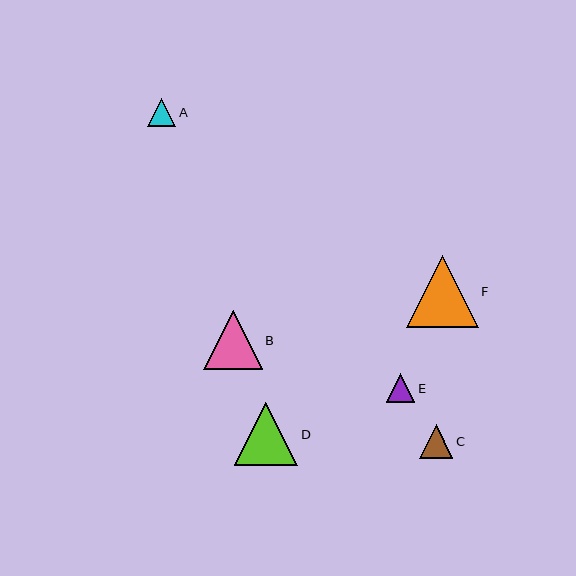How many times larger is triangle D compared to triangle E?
Triangle D is approximately 2.2 times the size of triangle E.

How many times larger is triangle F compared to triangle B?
Triangle F is approximately 1.2 times the size of triangle B.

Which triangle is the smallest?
Triangle E is the smallest with a size of approximately 28 pixels.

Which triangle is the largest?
Triangle F is the largest with a size of approximately 72 pixels.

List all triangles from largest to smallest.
From largest to smallest: F, D, B, C, A, E.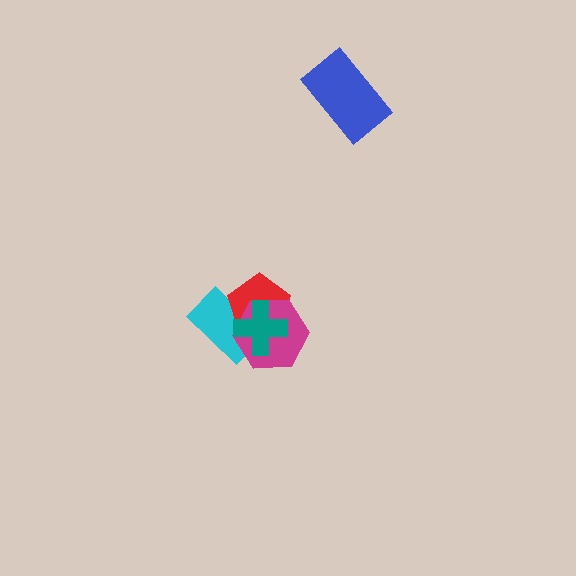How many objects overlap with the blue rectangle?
0 objects overlap with the blue rectangle.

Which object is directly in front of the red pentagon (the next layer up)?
The magenta hexagon is directly in front of the red pentagon.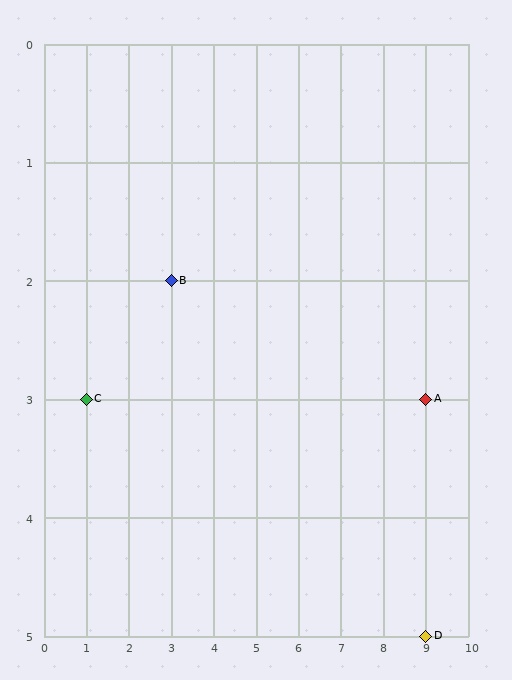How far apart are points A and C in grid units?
Points A and C are 8 columns apart.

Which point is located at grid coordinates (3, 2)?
Point B is at (3, 2).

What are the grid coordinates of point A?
Point A is at grid coordinates (9, 3).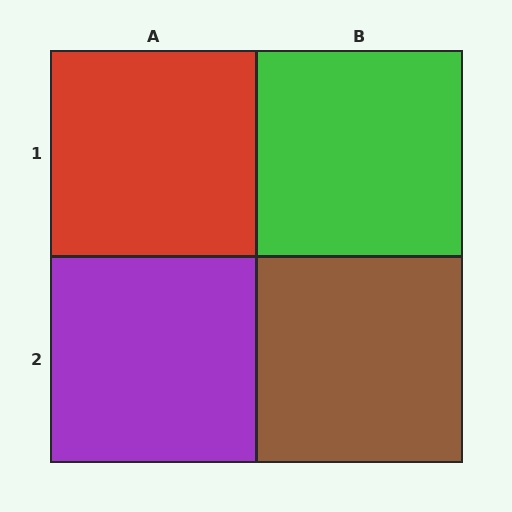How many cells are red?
1 cell is red.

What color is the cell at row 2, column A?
Purple.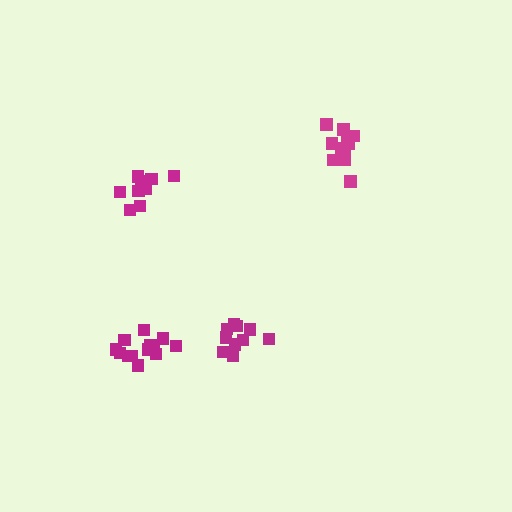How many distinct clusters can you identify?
There are 4 distinct clusters.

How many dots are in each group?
Group 1: 10 dots, Group 2: 9 dots, Group 3: 11 dots, Group 4: 13 dots (43 total).